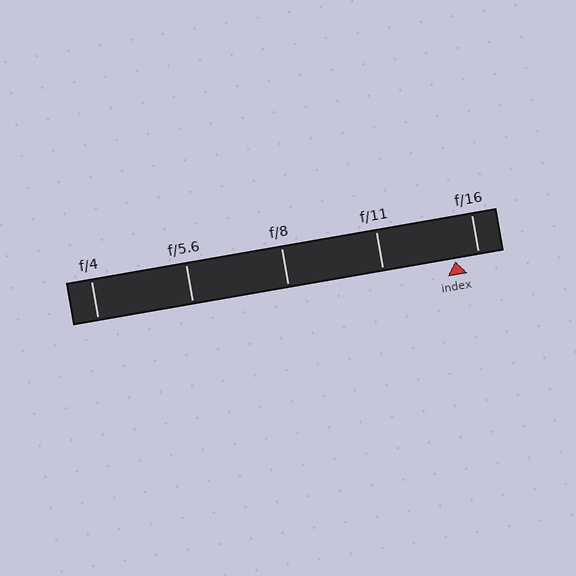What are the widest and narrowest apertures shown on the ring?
The widest aperture shown is f/4 and the narrowest is f/16.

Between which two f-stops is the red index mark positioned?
The index mark is between f/11 and f/16.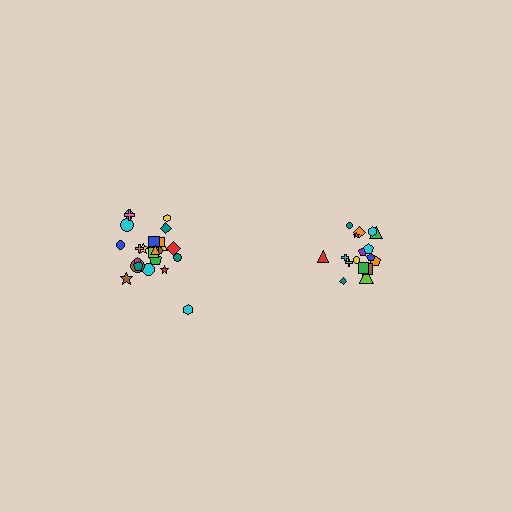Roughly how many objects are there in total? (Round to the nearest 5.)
Roughly 45 objects in total.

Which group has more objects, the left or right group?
The left group.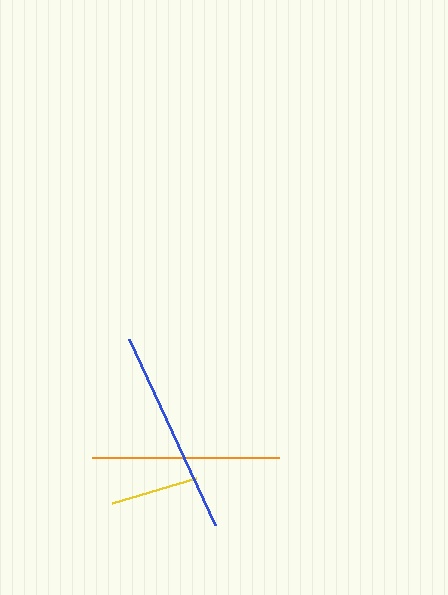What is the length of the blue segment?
The blue segment is approximately 205 pixels long.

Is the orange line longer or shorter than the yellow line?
The orange line is longer than the yellow line.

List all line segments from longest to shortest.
From longest to shortest: blue, orange, yellow.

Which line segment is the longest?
The blue line is the longest at approximately 205 pixels.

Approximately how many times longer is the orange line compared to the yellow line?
The orange line is approximately 2.1 times the length of the yellow line.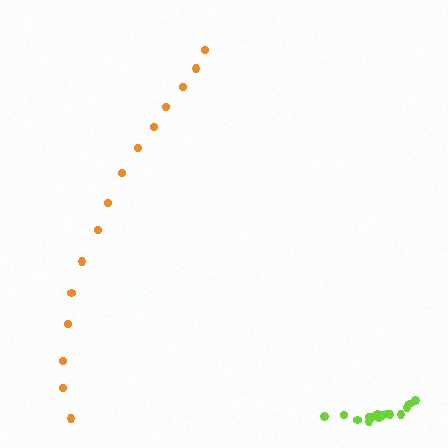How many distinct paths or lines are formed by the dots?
There are 2 distinct paths.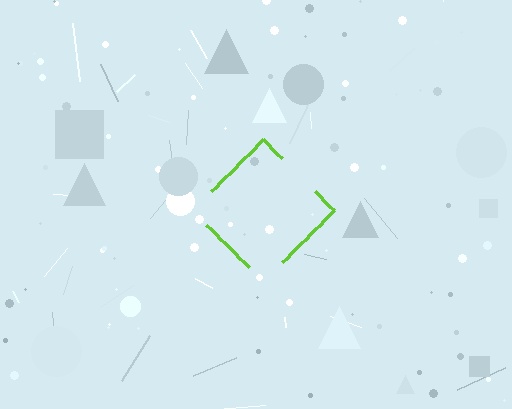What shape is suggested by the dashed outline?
The dashed outline suggests a diamond.